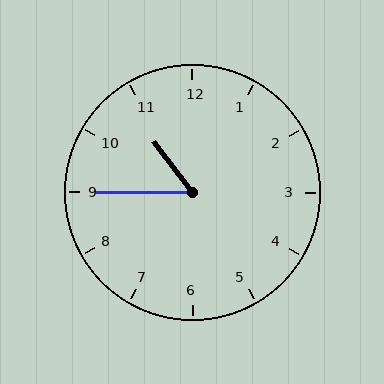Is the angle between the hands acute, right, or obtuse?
It is acute.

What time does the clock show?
10:45.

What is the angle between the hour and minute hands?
Approximately 52 degrees.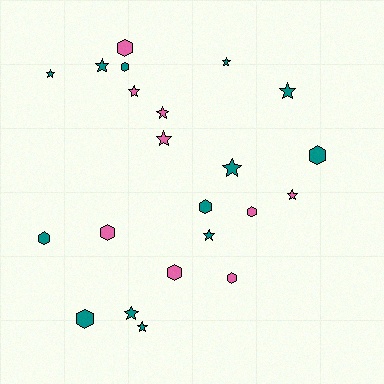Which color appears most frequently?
Teal, with 13 objects.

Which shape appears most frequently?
Star, with 12 objects.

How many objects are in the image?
There are 22 objects.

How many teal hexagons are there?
There are 5 teal hexagons.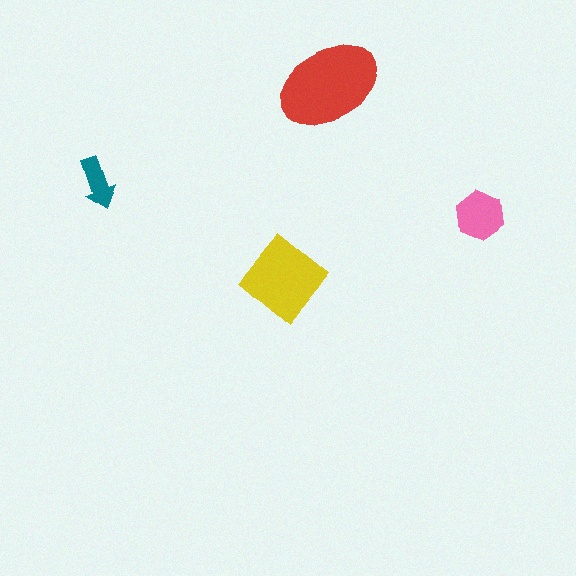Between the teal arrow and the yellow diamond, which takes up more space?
The yellow diamond.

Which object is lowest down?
The yellow diamond is bottommost.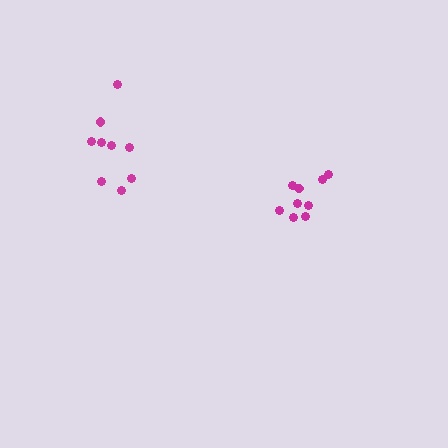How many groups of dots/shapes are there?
There are 2 groups.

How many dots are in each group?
Group 1: 9 dots, Group 2: 9 dots (18 total).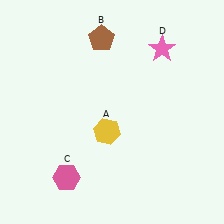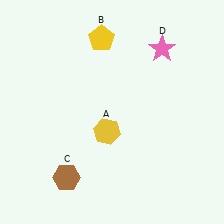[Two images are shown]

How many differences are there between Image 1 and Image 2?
There are 2 differences between the two images.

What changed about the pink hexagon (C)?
In Image 1, C is pink. In Image 2, it changed to brown.